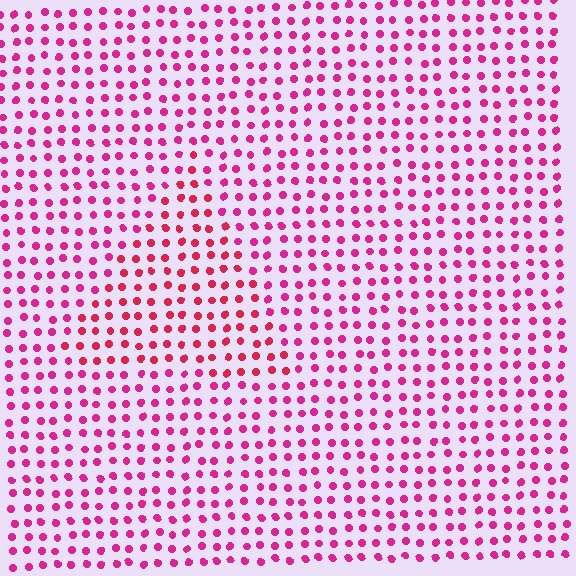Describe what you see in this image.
The image is filled with small magenta elements in a uniform arrangement. A triangle-shaped region is visible where the elements are tinted to a slightly different hue, forming a subtle color boundary.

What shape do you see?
I see a triangle.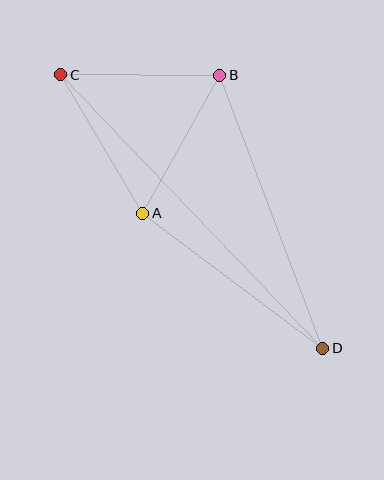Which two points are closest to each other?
Points A and B are closest to each other.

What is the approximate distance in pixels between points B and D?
The distance between B and D is approximately 292 pixels.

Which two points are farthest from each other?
Points C and D are farthest from each other.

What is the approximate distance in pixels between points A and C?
The distance between A and C is approximately 161 pixels.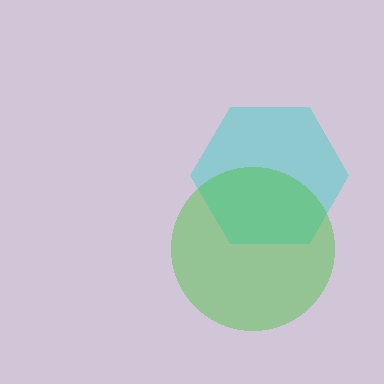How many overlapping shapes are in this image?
There are 2 overlapping shapes in the image.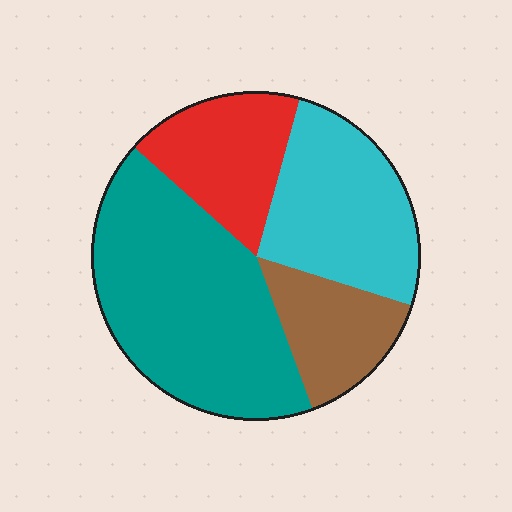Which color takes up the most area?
Teal, at roughly 40%.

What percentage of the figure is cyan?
Cyan covers around 25% of the figure.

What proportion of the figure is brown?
Brown covers about 15% of the figure.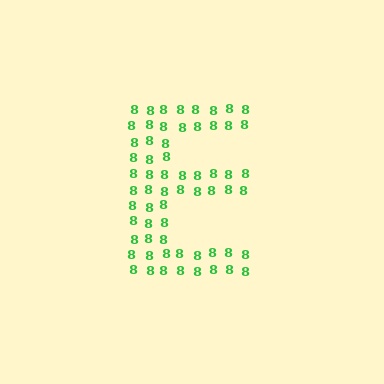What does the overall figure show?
The overall figure shows the letter E.